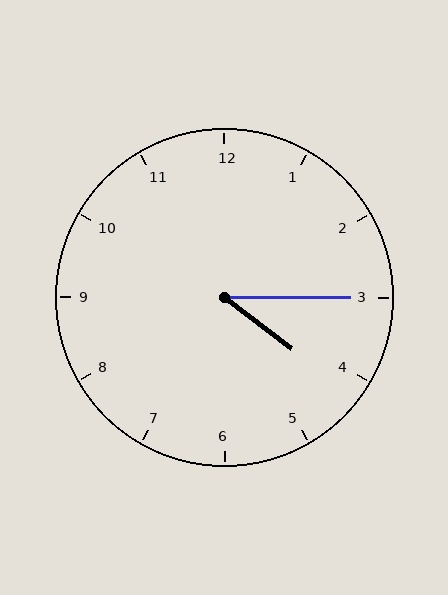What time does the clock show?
4:15.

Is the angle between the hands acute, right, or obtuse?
It is acute.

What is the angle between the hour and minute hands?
Approximately 38 degrees.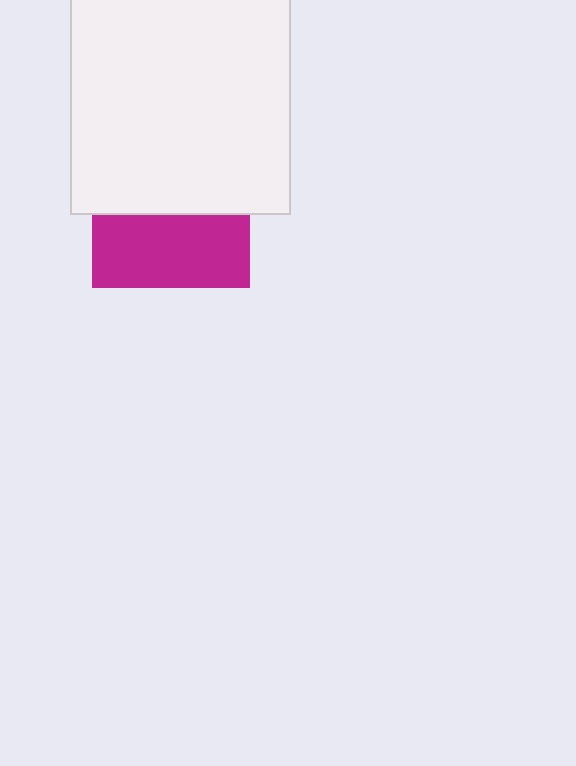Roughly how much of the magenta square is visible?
About half of it is visible (roughly 46%).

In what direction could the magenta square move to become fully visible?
The magenta square could move down. That would shift it out from behind the white square entirely.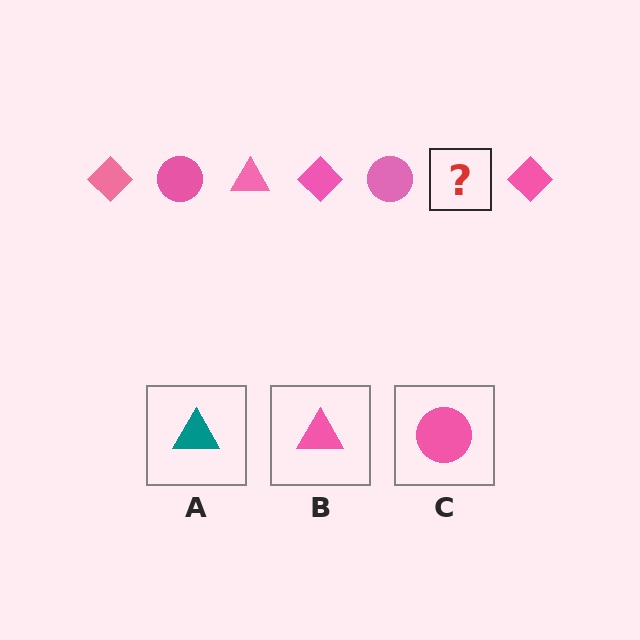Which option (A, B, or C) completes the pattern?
B.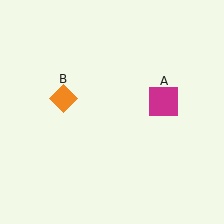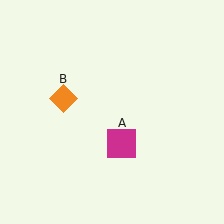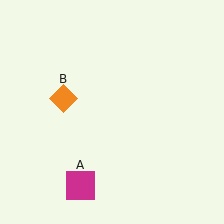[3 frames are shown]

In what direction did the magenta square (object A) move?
The magenta square (object A) moved down and to the left.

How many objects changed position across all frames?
1 object changed position: magenta square (object A).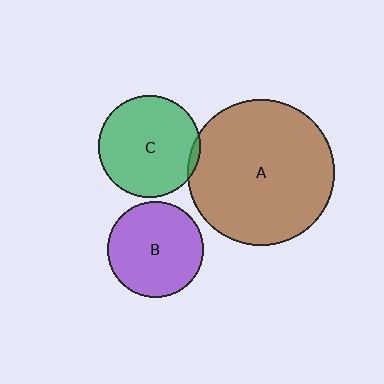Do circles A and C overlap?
Yes.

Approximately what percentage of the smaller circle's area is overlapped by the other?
Approximately 5%.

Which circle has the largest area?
Circle A (brown).